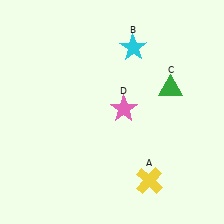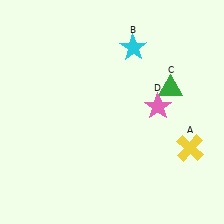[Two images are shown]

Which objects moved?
The objects that moved are: the yellow cross (A), the pink star (D).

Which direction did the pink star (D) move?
The pink star (D) moved right.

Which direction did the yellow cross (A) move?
The yellow cross (A) moved right.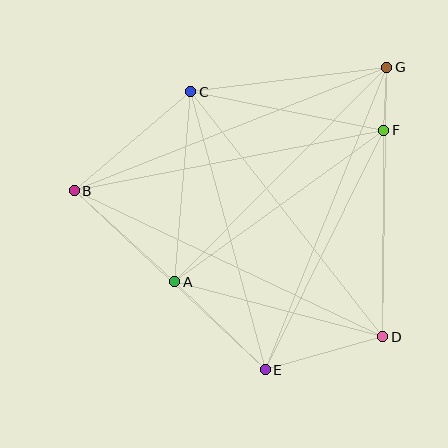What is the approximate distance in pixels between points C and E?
The distance between C and E is approximately 288 pixels.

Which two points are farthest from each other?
Points B and D are farthest from each other.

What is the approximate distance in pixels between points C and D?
The distance between C and D is approximately 311 pixels.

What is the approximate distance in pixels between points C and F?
The distance between C and F is approximately 197 pixels.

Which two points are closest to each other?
Points F and G are closest to each other.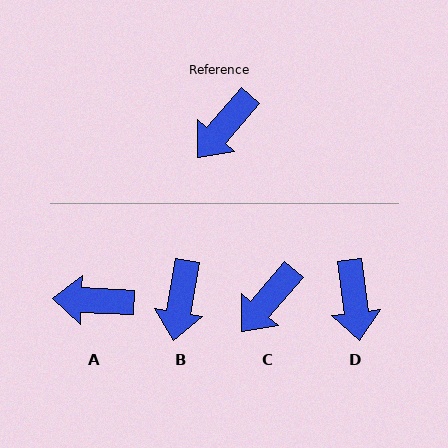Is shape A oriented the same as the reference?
No, it is off by about 52 degrees.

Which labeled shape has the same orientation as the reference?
C.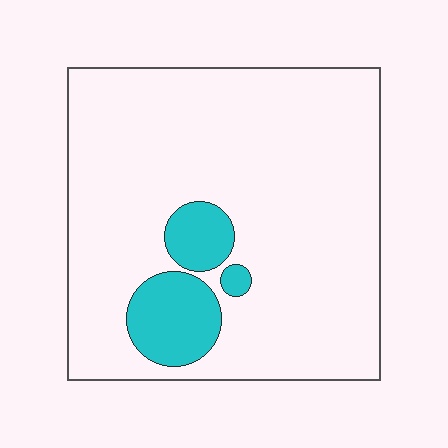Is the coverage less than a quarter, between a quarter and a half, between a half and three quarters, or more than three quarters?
Less than a quarter.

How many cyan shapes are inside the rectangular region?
3.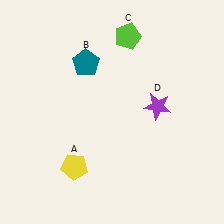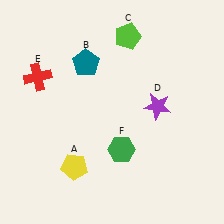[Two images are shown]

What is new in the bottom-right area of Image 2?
A green hexagon (F) was added in the bottom-right area of Image 2.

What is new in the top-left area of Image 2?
A red cross (E) was added in the top-left area of Image 2.